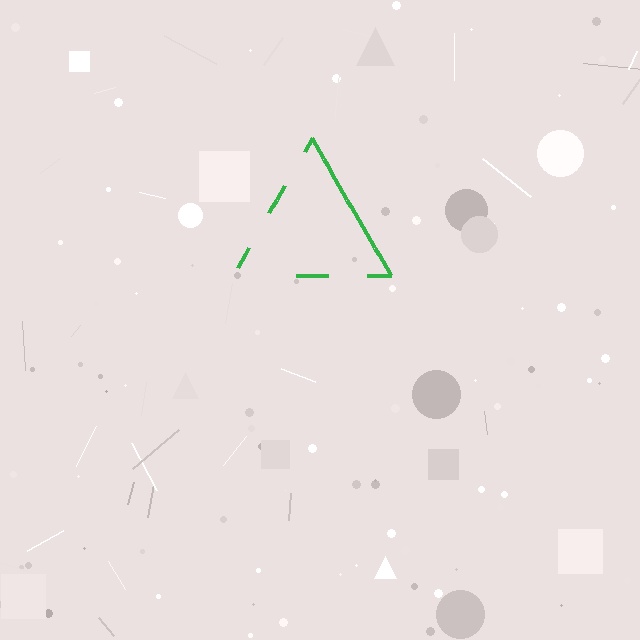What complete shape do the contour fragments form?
The contour fragments form a triangle.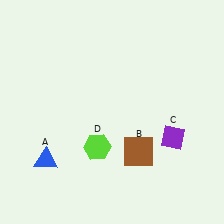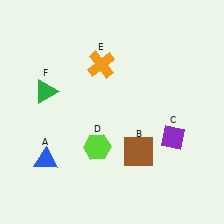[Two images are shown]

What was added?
An orange cross (E), a green triangle (F) were added in Image 2.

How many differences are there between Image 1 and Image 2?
There are 2 differences between the two images.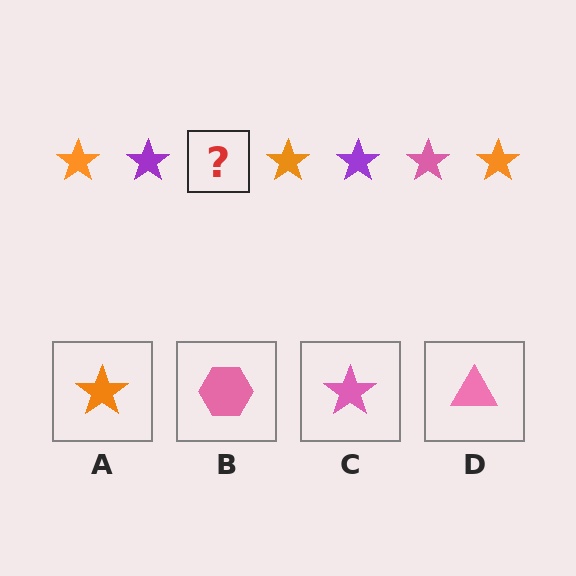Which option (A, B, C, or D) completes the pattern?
C.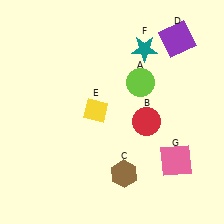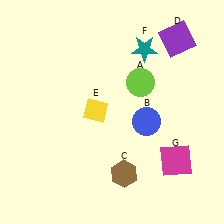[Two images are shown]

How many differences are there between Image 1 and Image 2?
There are 2 differences between the two images.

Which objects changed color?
B changed from red to blue. G changed from pink to magenta.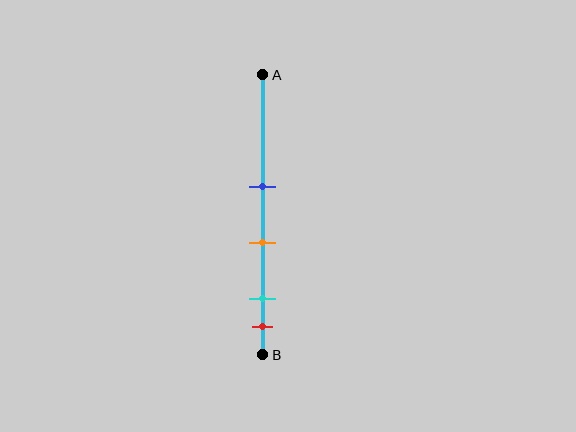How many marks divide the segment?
There are 4 marks dividing the segment.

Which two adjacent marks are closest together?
The cyan and red marks are the closest adjacent pair.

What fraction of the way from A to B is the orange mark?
The orange mark is approximately 60% (0.6) of the way from A to B.